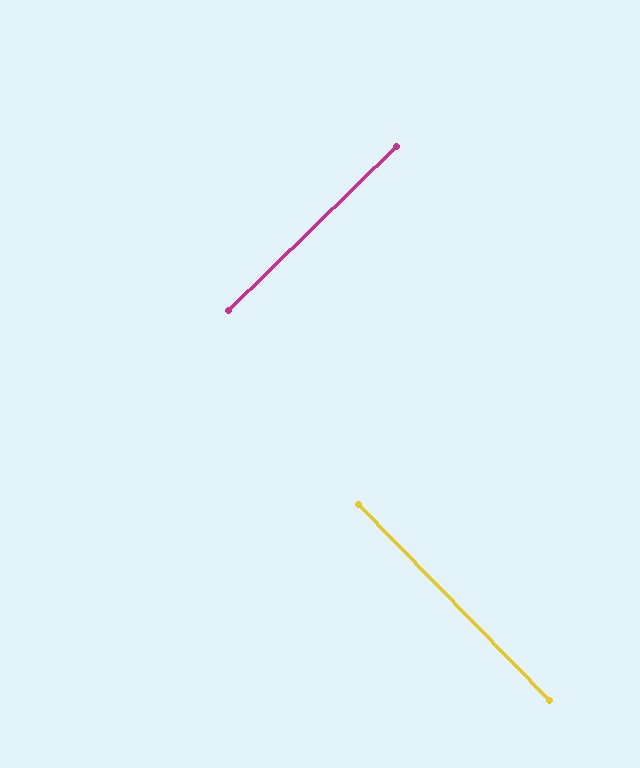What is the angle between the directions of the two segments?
Approximately 90 degrees.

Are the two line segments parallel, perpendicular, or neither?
Perpendicular — they meet at approximately 90°.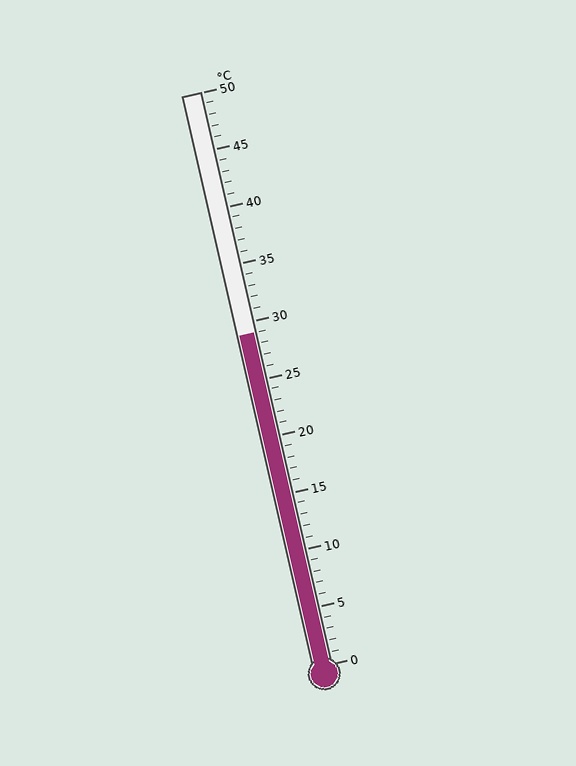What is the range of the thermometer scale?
The thermometer scale ranges from 0°C to 50°C.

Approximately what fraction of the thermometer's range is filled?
The thermometer is filled to approximately 60% of its range.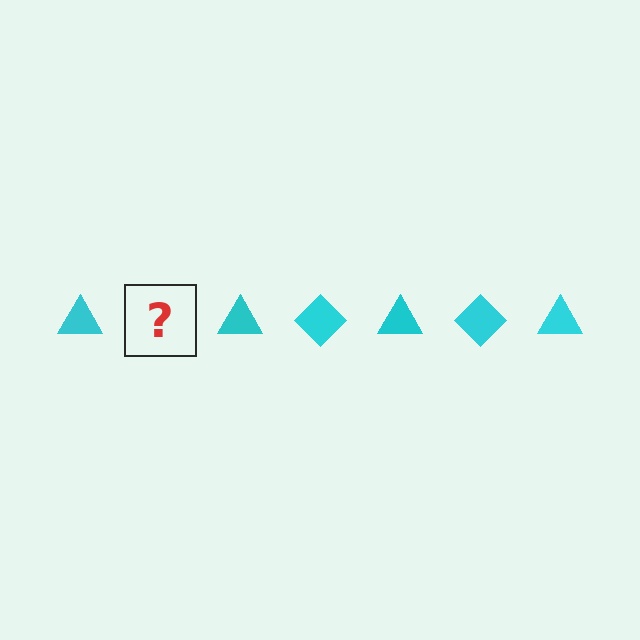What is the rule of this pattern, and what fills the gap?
The rule is that the pattern cycles through triangle, diamond shapes in cyan. The gap should be filled with a cyan diamond.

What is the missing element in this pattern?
The missing element is a cyan diamond.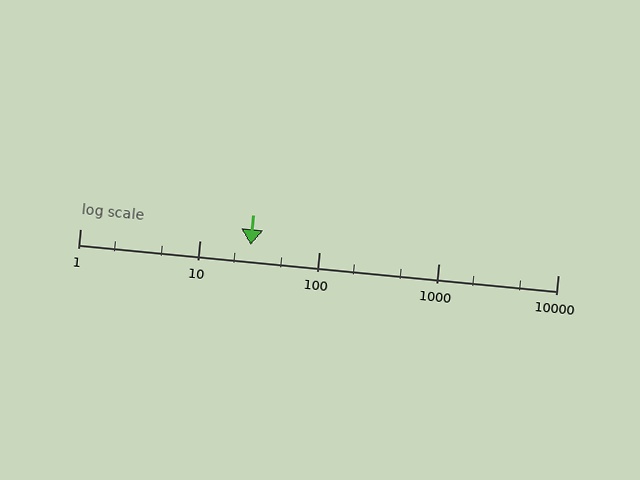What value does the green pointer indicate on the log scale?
The pointer indicates approximately 27.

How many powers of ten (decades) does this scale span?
The scale spans 4 decades, from 1 to 10000.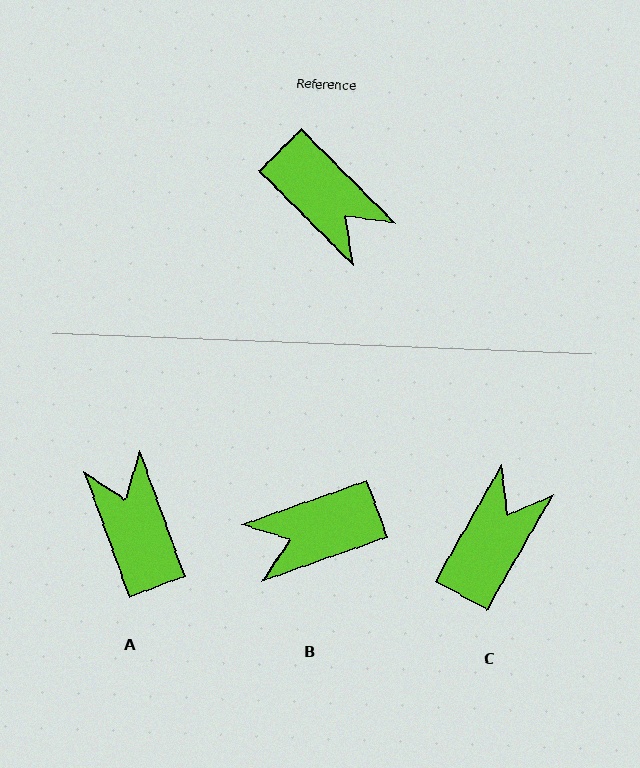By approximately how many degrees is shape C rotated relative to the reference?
Approximately 105 degrees counter-clockwise.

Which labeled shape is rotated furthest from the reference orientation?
A, about 155 degrees away.